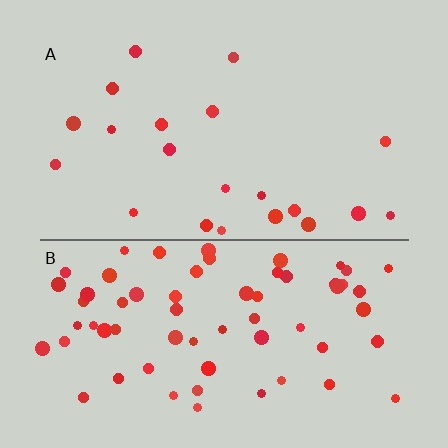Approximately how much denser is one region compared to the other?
Approximately 3.1× — region B over region A.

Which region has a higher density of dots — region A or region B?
B (the bottom).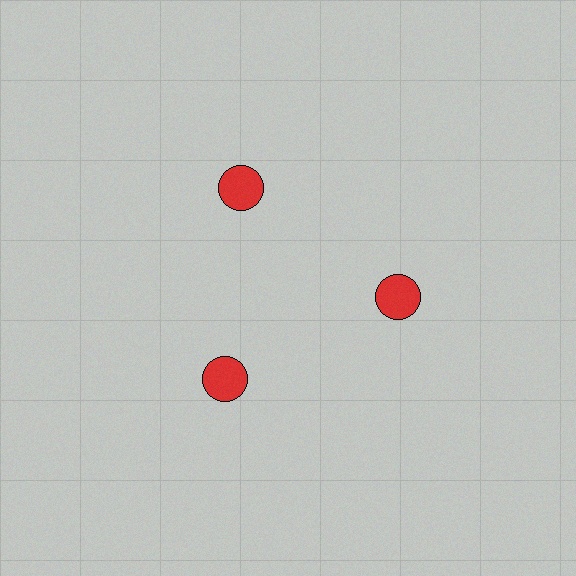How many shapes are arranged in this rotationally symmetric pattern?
There are 3 shapes, arranged in 3 groups of 1.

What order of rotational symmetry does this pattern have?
This pattern has 3-fold rotational symmetry.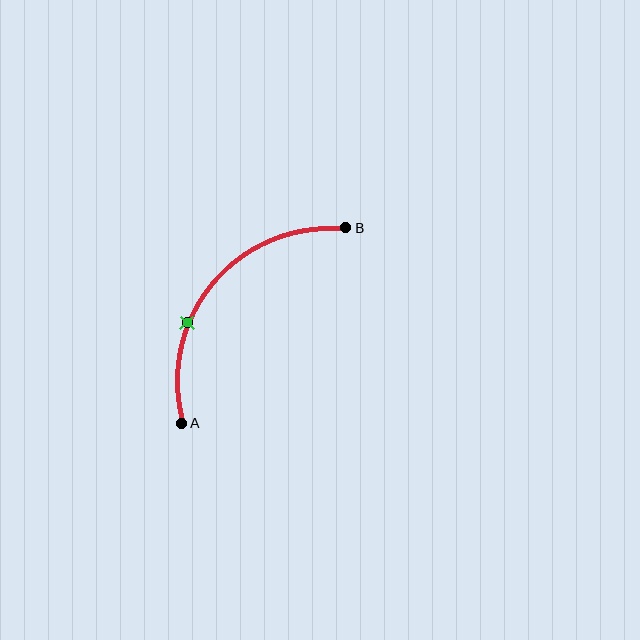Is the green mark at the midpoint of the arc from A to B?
No. The green mark lies on the arc but is closer to endpoint A. The arc midpoint would be at the point on the curve equidistant along the arc from both A and B.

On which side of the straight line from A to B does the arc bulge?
The arc bulges above and to the left of the straight line connecting A and B.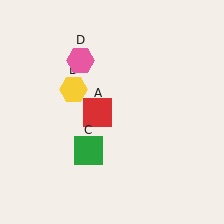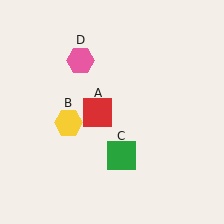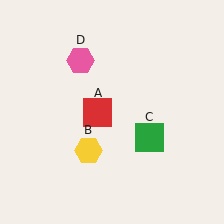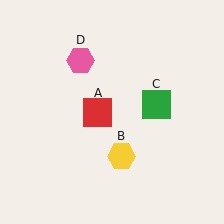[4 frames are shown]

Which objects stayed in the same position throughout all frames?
Red square (object A) and pink hexagon (object D) remained stationary.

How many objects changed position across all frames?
2 objects changed position: yellow hexagon (object B), green square (object C).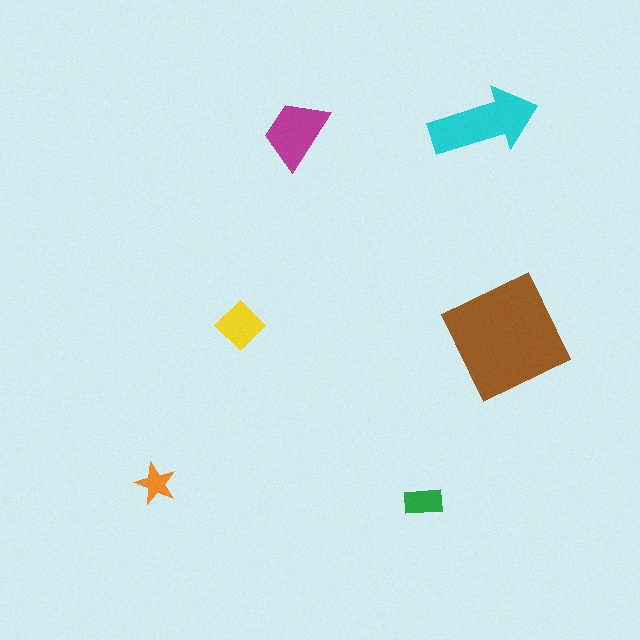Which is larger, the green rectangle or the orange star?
The green rectangle.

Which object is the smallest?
The orange star.